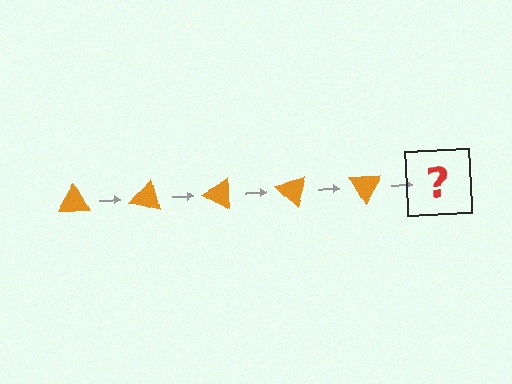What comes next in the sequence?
The next element should be an orange triangle rotated 75 degrees.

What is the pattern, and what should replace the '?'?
The pattern is that the triangle rotates 15 degrees each step. The '?' should be an orange triangle rotated 75 degrees.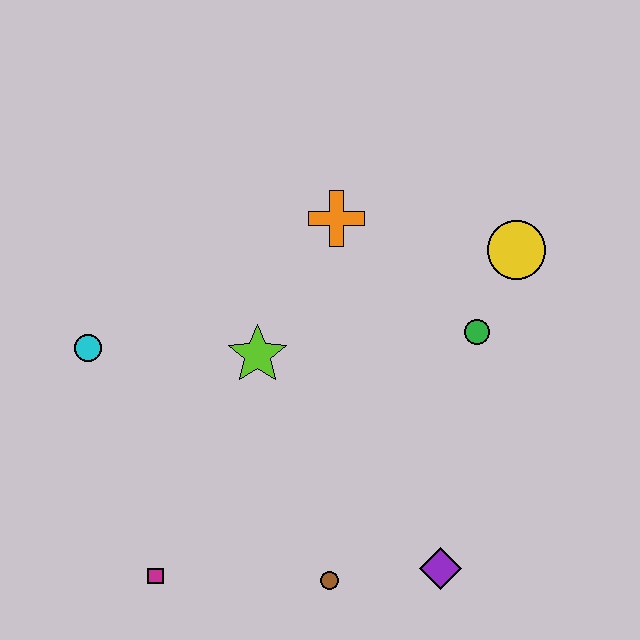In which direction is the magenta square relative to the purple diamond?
The magenta square is to the left of the purple diamond.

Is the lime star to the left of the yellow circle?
Yes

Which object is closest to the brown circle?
The purple diamond is closest to the brown circle.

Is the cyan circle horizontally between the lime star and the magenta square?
No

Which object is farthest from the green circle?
The magenta square is farthest from the green circle.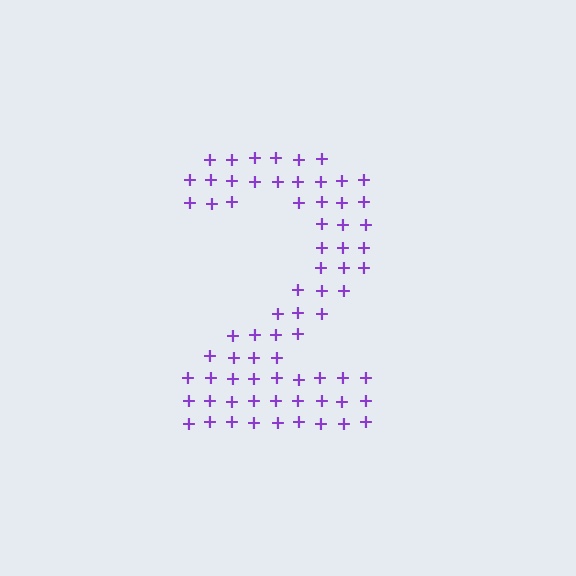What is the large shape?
The large shape is the digit 2.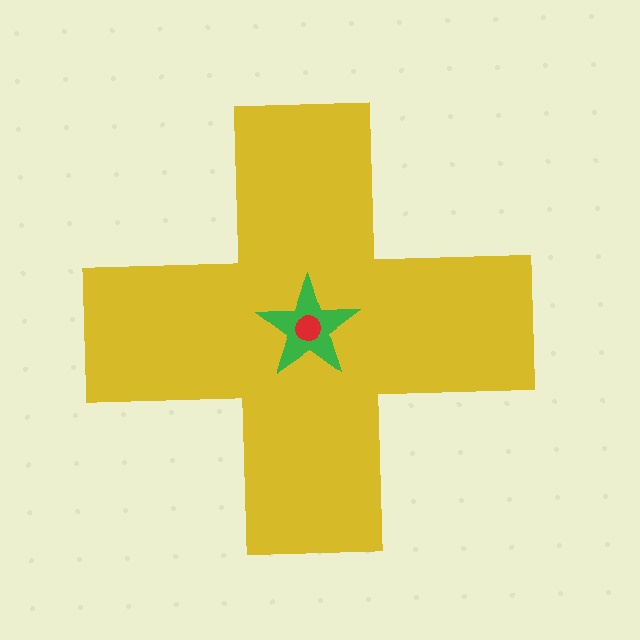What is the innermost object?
The red circle.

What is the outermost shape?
The yellow cross.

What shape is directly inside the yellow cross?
The green star.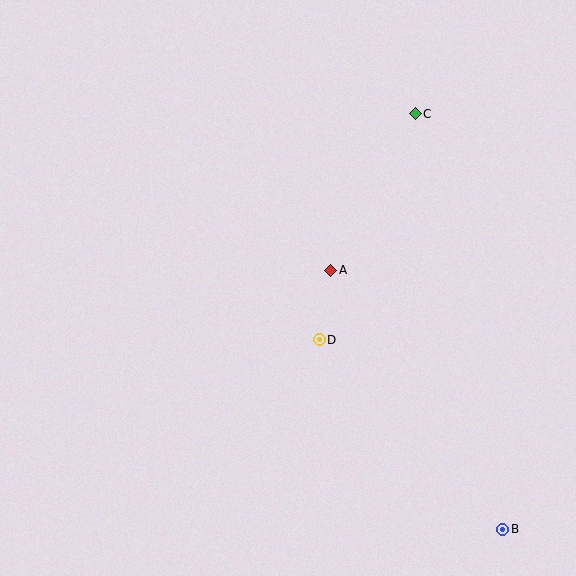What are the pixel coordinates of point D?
Point D is at (319, 340).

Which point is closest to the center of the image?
Point A at (331, 270) is closest to the center.